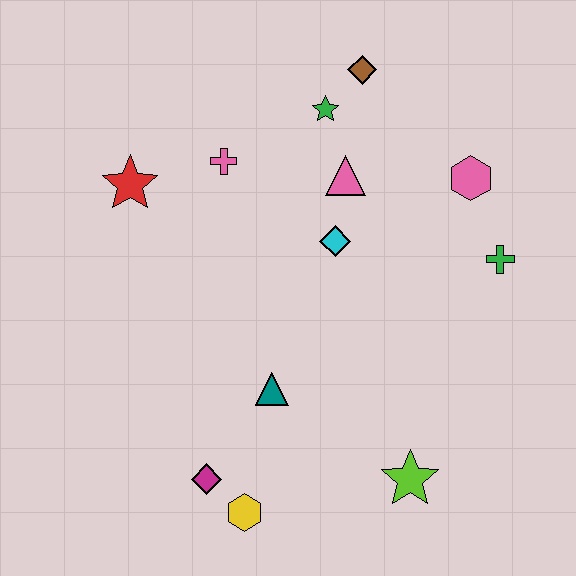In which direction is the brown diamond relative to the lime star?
The brown diamond is above the lime star.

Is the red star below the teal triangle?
No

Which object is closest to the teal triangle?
The magenta diamond is closest to the teal triangle.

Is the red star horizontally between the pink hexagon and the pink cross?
No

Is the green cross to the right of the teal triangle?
Yes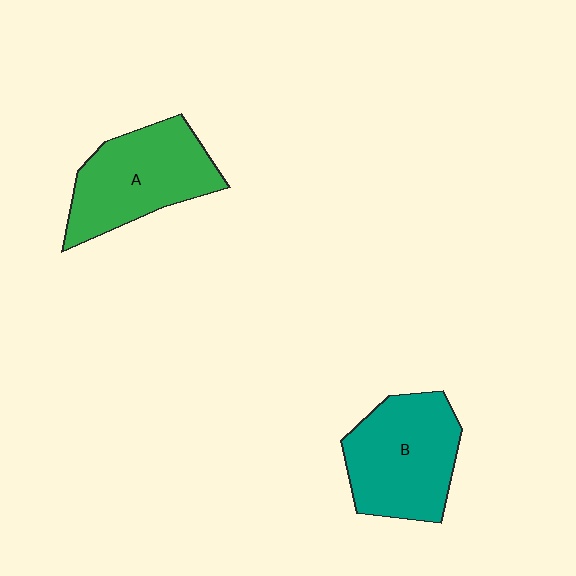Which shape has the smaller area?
Shape A (green).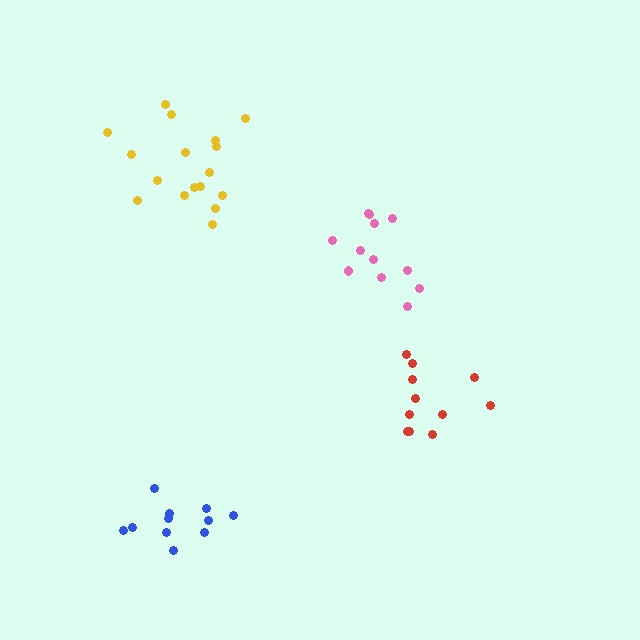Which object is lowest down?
The blue cluster is bottommost.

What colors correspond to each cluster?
The clusters are colored: pink, red, blue, yellow.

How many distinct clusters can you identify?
There are 4 distinct clusters.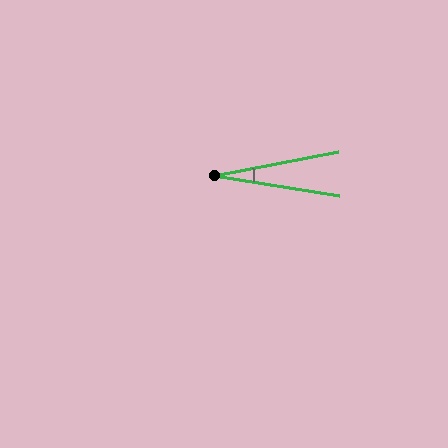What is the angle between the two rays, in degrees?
Approximately 20 degrees.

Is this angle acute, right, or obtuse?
It is acute.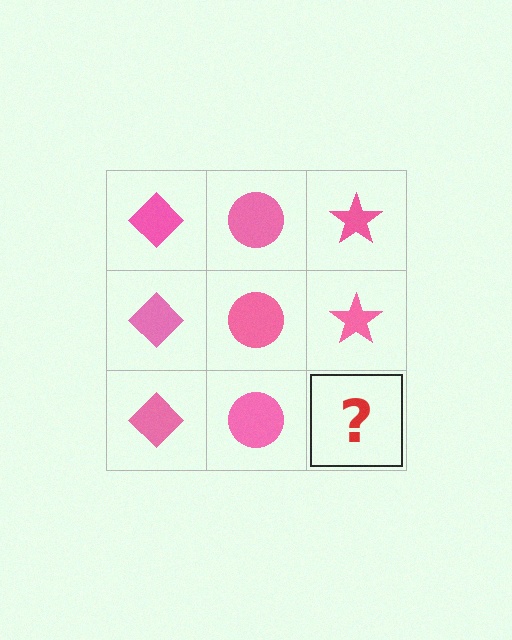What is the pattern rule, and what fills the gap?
The rule is that each column has a consistent shape. The gap should be filled with a pink star.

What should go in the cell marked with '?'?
The missing cell should contain a pink star.